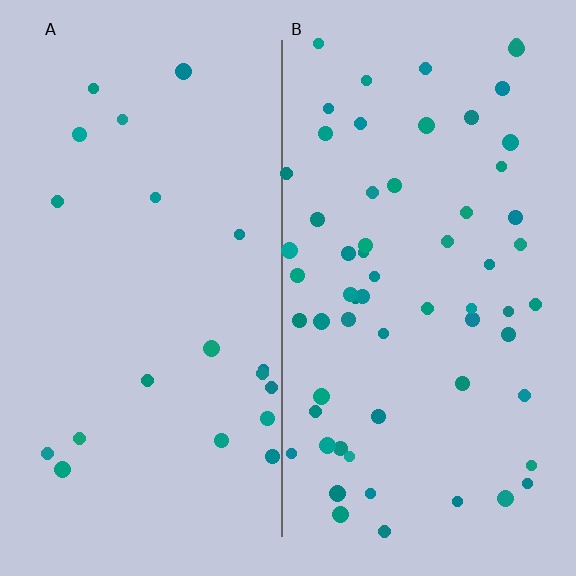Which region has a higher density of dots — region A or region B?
B (the right).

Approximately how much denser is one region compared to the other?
Approximately 3.0× — region B over region A.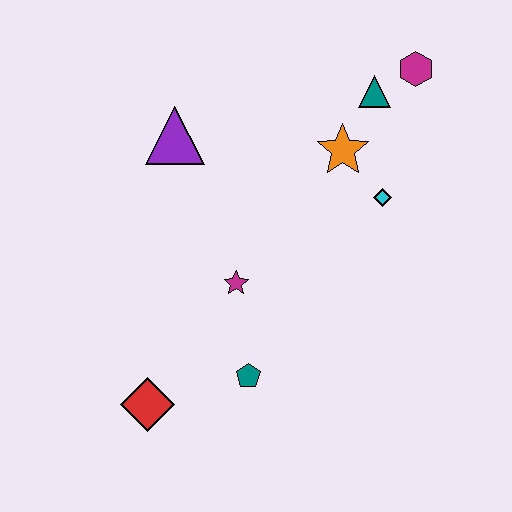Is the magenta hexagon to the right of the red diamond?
Yes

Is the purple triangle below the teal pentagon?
No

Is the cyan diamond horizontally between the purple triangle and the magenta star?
No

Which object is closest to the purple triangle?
The magenta star is closest to the purple triangle.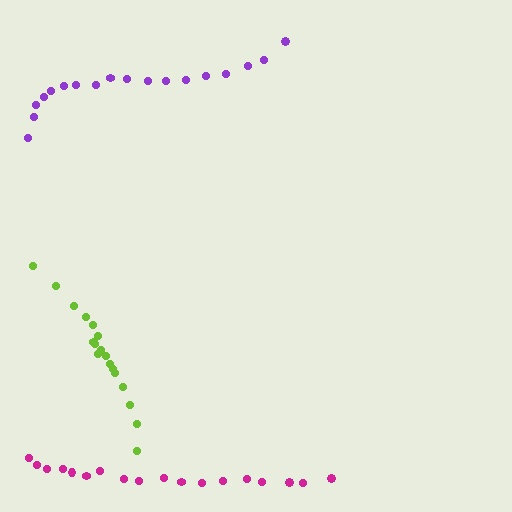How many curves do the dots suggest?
There are 3 distinct paths.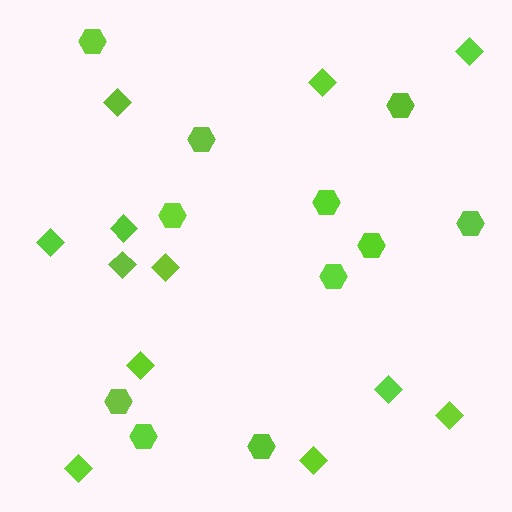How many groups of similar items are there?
There are 2 groups: one group of hexagons (11) and one group of diamonds (12).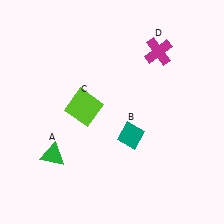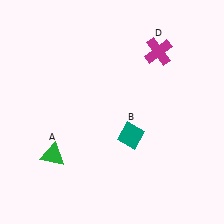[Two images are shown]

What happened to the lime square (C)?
The lime square (C) was removed in Image 2. It was in the top-left area of Image 1.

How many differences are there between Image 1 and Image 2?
There is 1 difference between the two images.